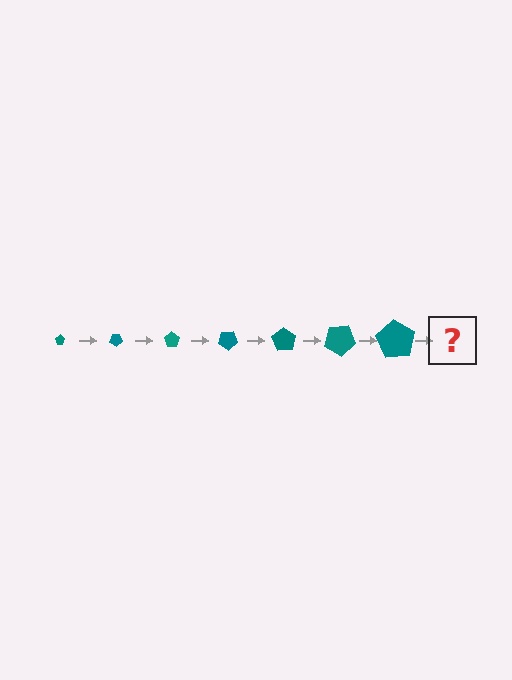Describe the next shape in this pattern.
It should be a pentagon, larger than the previous one and rotated 245 degrees from the start.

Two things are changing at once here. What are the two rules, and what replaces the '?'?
The two rules are that the pentagon grows larger each step and it rotates 35 degrees each step. The '?' should be a pentagon, larger than the previous one and rotated 245 degrees from the start.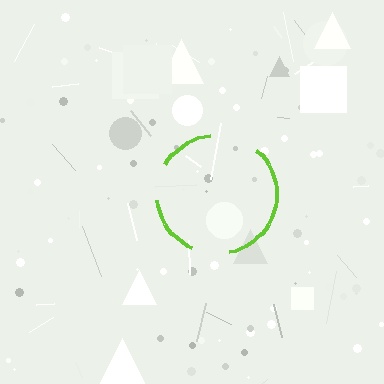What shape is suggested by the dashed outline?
The dashed outline suggests a circle.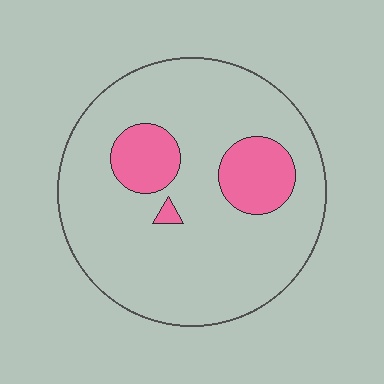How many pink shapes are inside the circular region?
3.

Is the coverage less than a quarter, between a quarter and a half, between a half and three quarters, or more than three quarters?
Less than a quarter.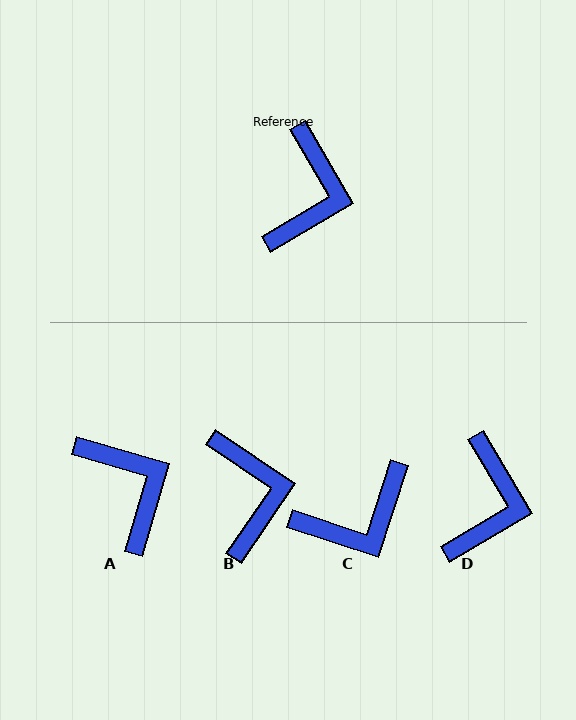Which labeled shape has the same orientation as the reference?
D.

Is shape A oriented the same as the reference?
No, it is off by about 43 degrees.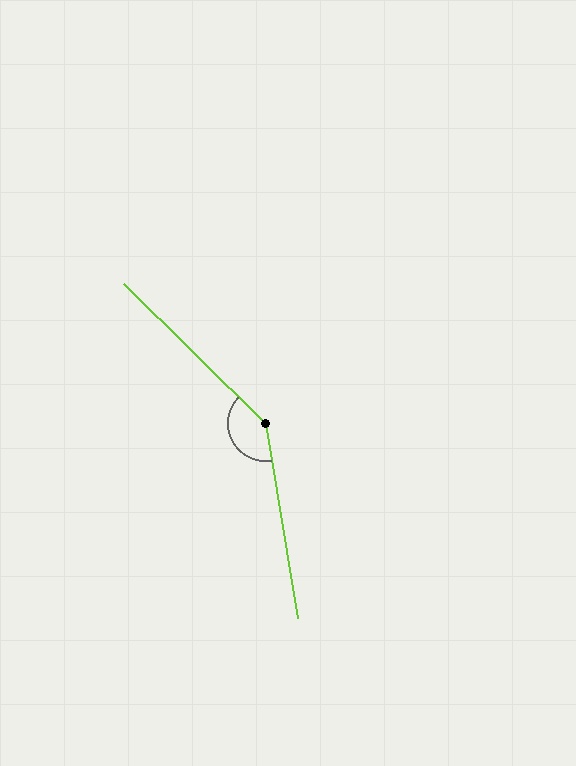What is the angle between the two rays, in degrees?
Approximately 144 degrees.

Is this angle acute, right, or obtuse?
It is obtuse.